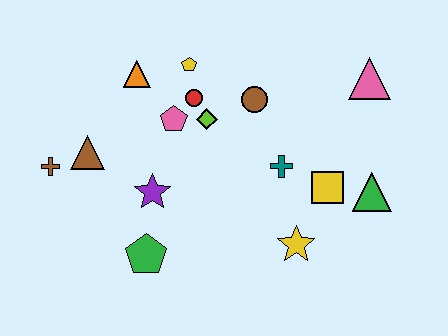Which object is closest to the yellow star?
The yellow square is closest to the yellow star.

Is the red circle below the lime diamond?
No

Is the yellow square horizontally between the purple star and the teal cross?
No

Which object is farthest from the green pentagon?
The pink triangle is farthest from the green pentagon.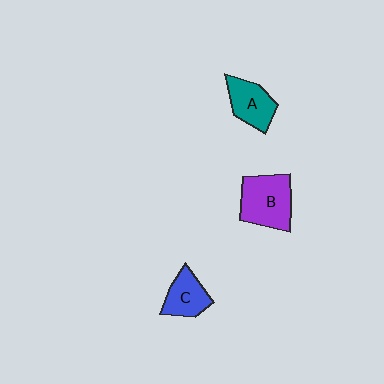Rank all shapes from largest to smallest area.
From largest to smallest: B (purple), A (teal), C (blue).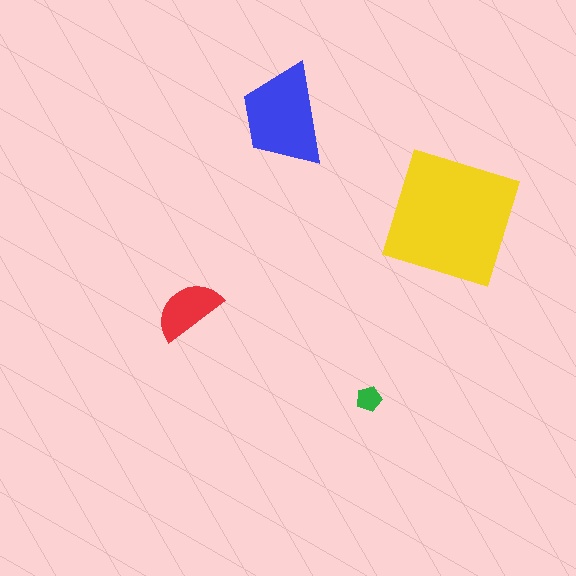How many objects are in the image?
There are 4 objects in the image.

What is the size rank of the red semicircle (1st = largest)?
3rd.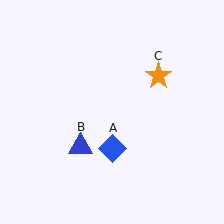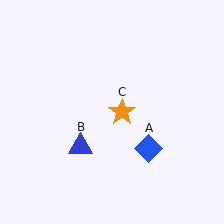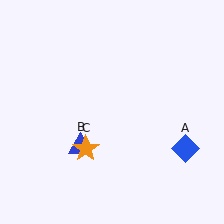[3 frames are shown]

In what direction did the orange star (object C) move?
The orange star (object C) moved down and to the left.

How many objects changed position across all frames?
2 objects changed position: blue diamond (object A), orange star (object C).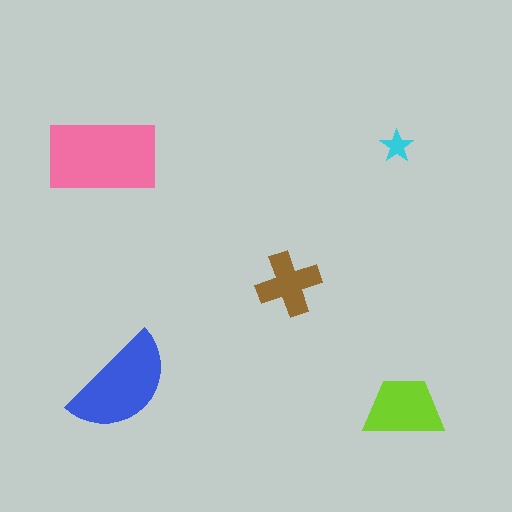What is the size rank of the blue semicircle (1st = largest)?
2nd.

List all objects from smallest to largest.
The cyan star, the brown cross, the lime trapezoid, the blue semicircle, the pink rectangle.